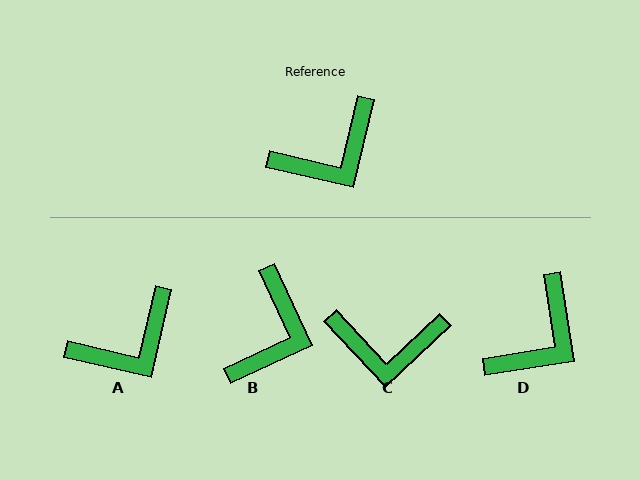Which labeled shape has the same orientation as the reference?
A.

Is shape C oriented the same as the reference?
No, it is off by about 34 degrees.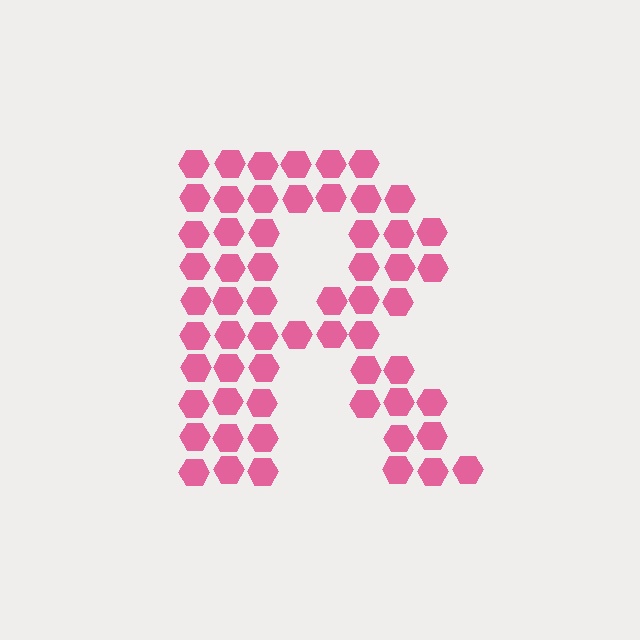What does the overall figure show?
The overall figure shows the letter R.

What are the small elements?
The small elements are hexagons.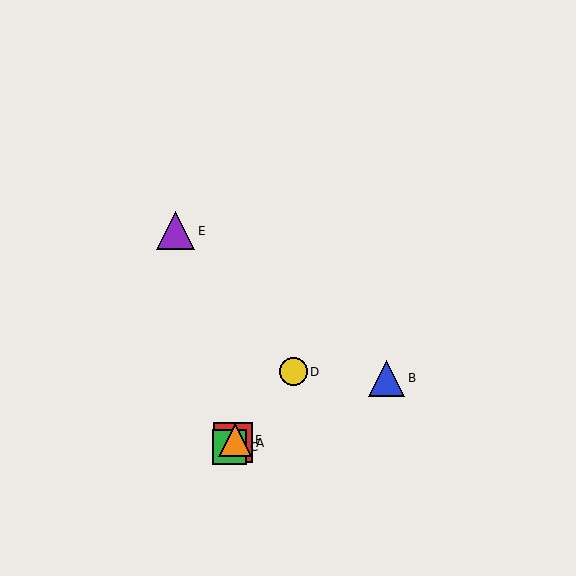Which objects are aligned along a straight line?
Objects A, C, D, F are aligned along a straight line.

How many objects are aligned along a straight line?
4 objects (A, C, D, F) are aligned along a straight line.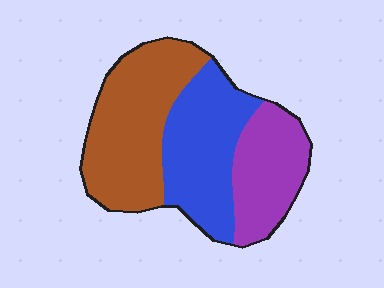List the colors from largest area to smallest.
From largest to smallest: brown, blue, purple.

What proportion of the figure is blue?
Blue covers about 35% of the figure.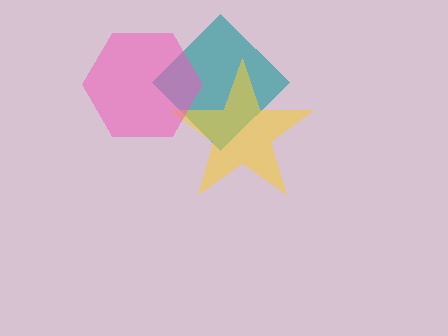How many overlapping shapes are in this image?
There are 3 overlapping shapes in the image.